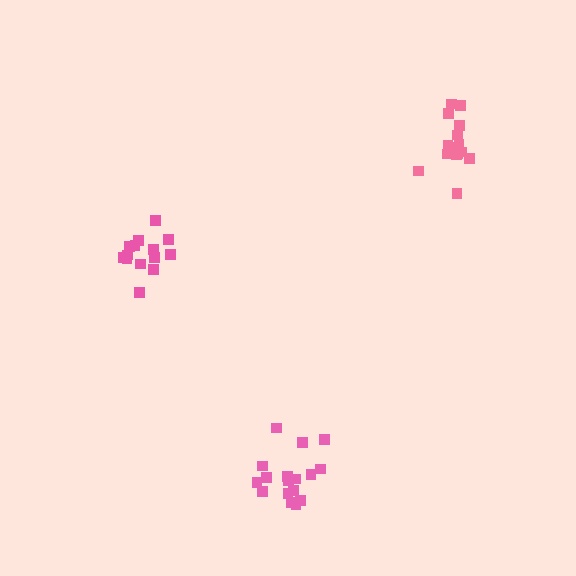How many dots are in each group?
Group 1: 17 dots, Group 2: 14 dots, Group 3: 15 dots (46 total).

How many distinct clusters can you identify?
There are 3 distinct clusters.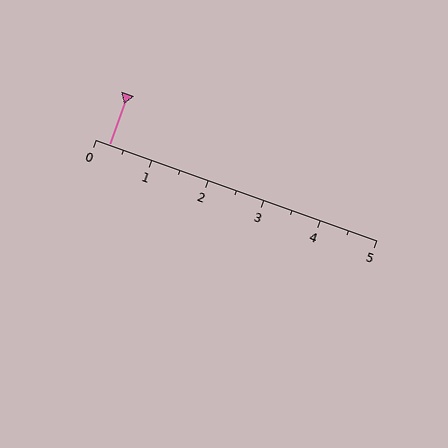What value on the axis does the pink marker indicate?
The marker indicates approximately 0.2.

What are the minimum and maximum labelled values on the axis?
The axis runs from 0 to 5.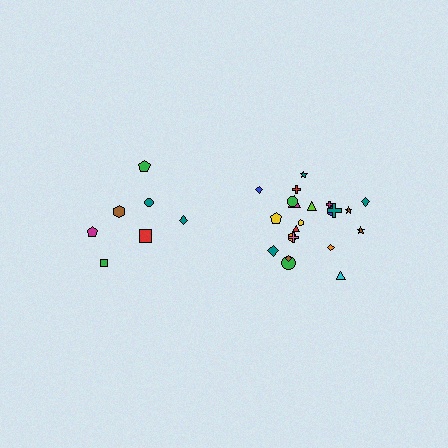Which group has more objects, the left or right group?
The right group.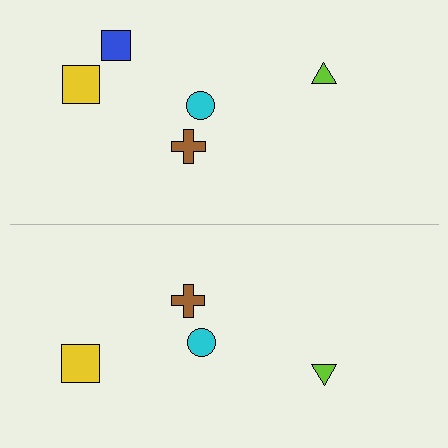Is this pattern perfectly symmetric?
No, the pattern is not perfectly symmetric. A blue square is missing from the bottom side.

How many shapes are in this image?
There are 9 shapes in this image.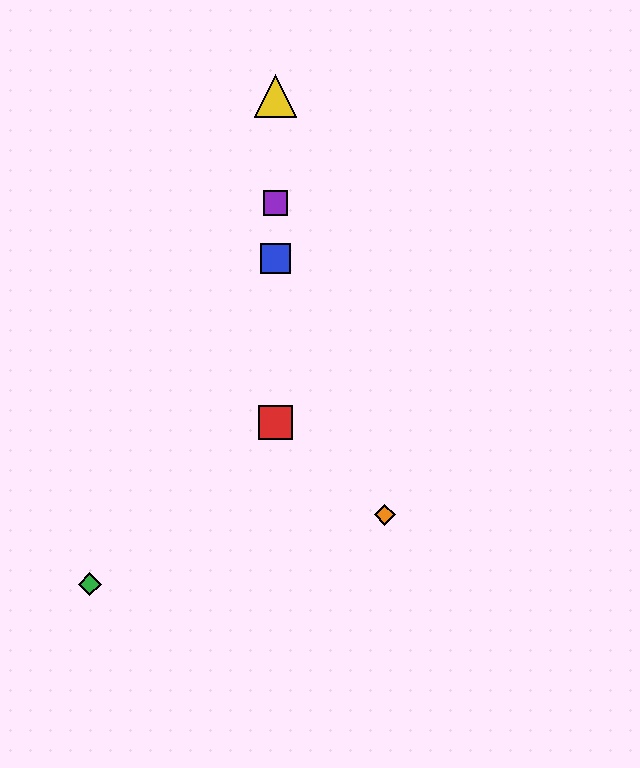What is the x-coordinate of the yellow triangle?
The yellow triangle is at x≈275.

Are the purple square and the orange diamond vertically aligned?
No, the purple square is at x≈275 and the orange diamond is at x≈385.